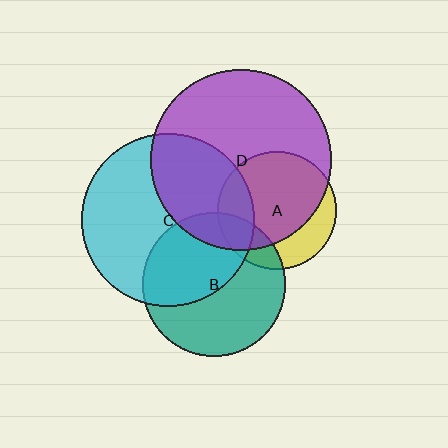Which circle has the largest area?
Circle D (purple).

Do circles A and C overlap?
Yes.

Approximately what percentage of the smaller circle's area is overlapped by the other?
Approximately 20%.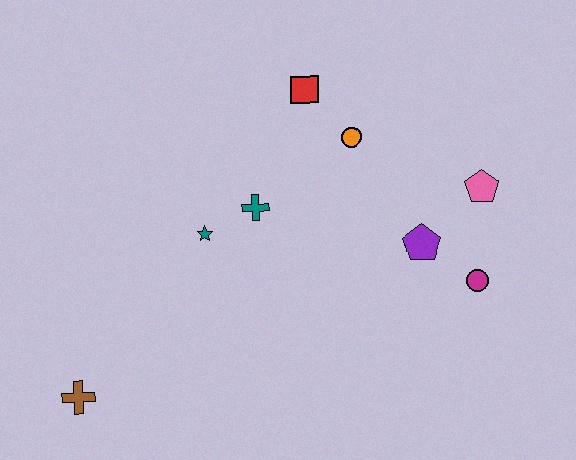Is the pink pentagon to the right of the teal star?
Yes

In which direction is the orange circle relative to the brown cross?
The orange circle is to the right of the brown cross.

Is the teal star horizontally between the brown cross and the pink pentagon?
Yes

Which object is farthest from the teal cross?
The brown cross is farthest from the teal cross.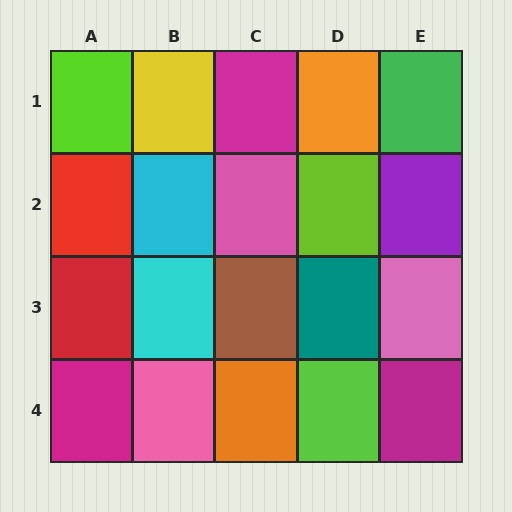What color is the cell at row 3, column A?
Red.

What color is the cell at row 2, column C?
Pink.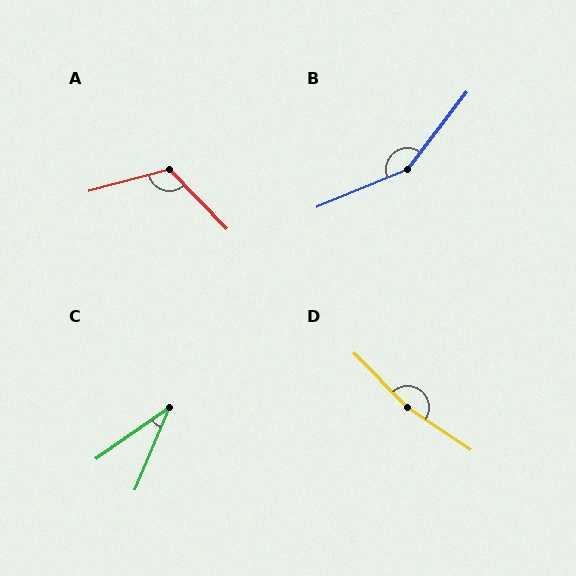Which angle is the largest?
D, at approximately 168 degrees.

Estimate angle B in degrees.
Approximately 150 degrees.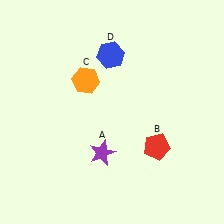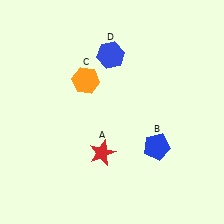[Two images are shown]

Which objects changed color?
A changed from purple to red. B changed from red to blue.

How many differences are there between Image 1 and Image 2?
There are 2 differences between the two images.